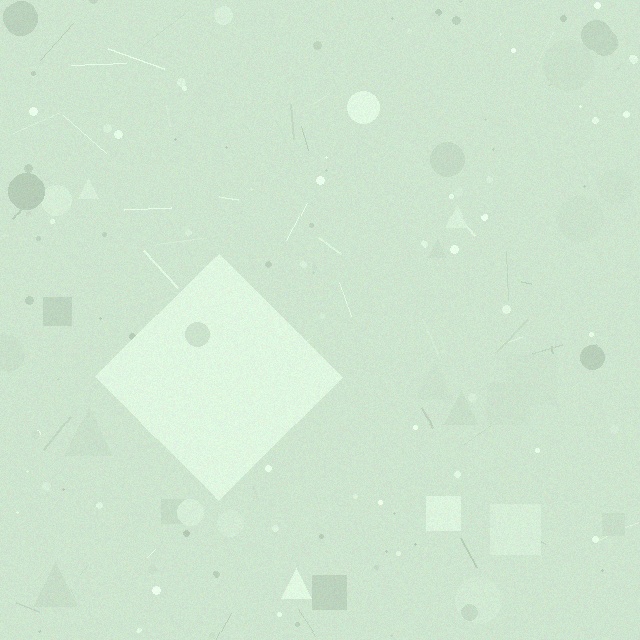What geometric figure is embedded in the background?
A diamond is embedded in the background.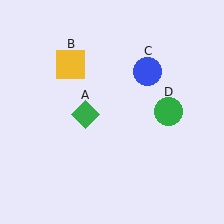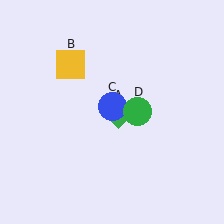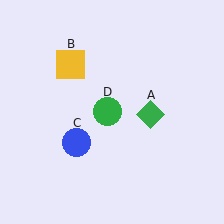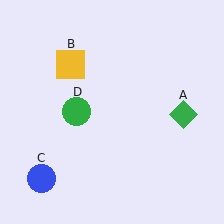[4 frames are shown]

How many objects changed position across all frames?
3 objects changed position: green diamond (object A), blue circle (object C), green circle (object D).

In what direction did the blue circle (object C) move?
The blue circle (object C) moved down and to the left.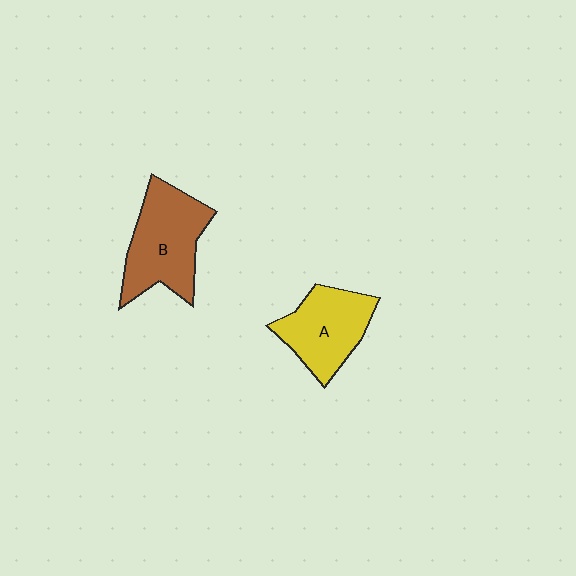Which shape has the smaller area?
Shape A (yellow).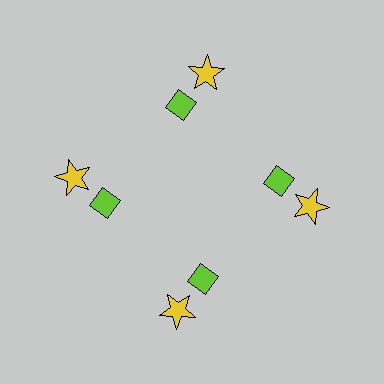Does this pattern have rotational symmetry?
Yes, this pattern has 4-fold rotational symmetry. It looks the same after rotating 90 degrees around the center.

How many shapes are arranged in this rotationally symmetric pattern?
There are 8 shapes, arranged in 4 groups of 2.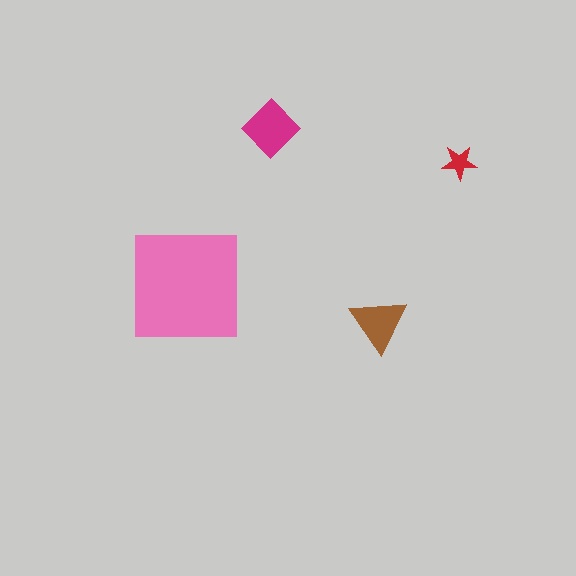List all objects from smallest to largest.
The red star, the brown triangle, the magenta diamond, the pink square.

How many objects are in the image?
There are 4 objects in the image.